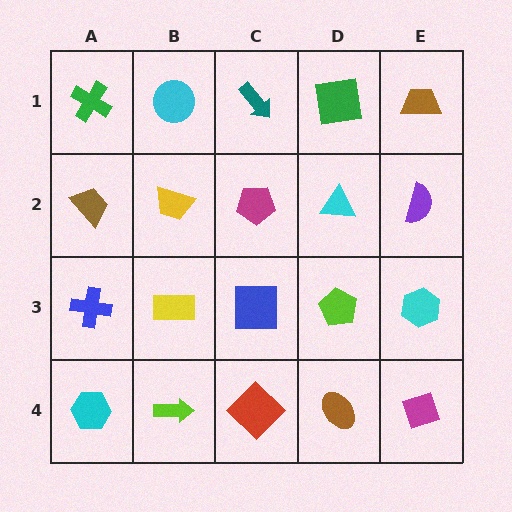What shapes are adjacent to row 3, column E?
A purple semicircle (row 2, column E), a magenta diamond (row 4, column E), a lime pentagon (row 3, column D).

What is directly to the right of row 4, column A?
A lime arrow.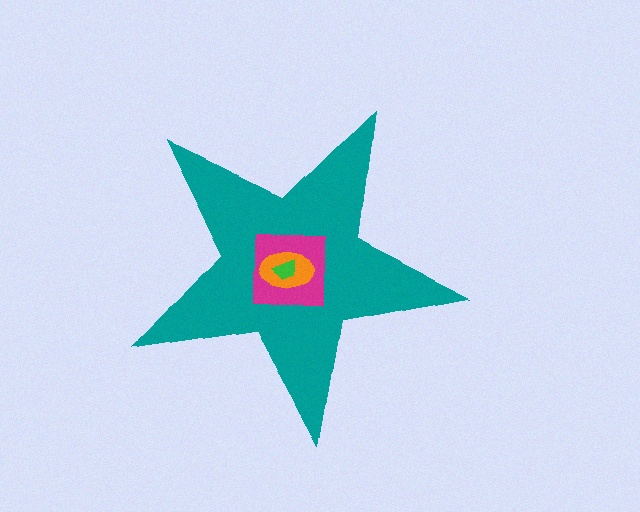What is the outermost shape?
The teal star.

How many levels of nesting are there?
4.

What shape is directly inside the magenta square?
The orange ellipse.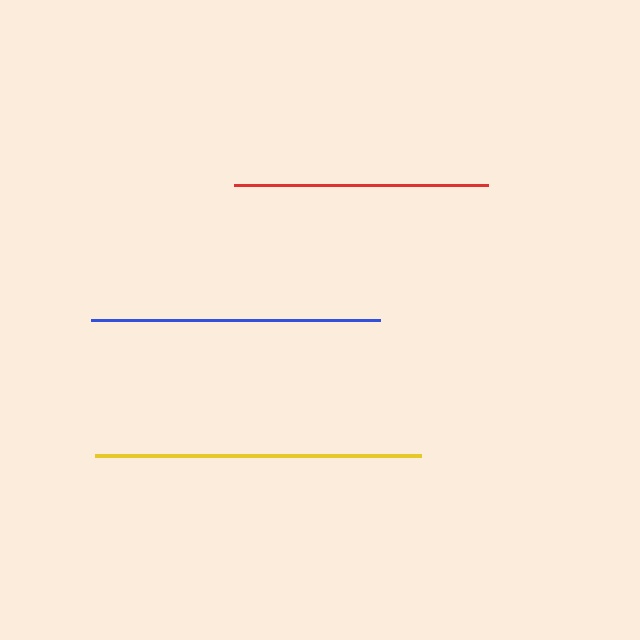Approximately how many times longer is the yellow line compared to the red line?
The yellow line is approximately 1.3 times the length of the red line.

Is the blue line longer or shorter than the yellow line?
The yellow line is longer than the blue line.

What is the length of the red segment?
The red segment is approximately 253 pixels long.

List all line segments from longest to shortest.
From longest to shortest: yellow, blue, red.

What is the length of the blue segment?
The blue segment is approximately 289 pixels long.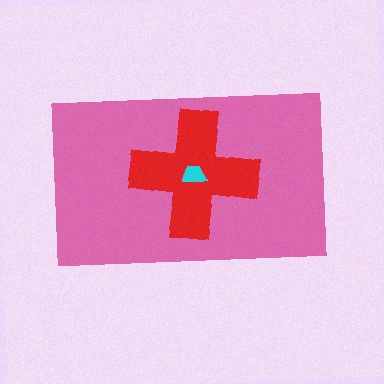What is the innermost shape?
The cyan trapezoid.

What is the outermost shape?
The pink rectangle.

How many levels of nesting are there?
3.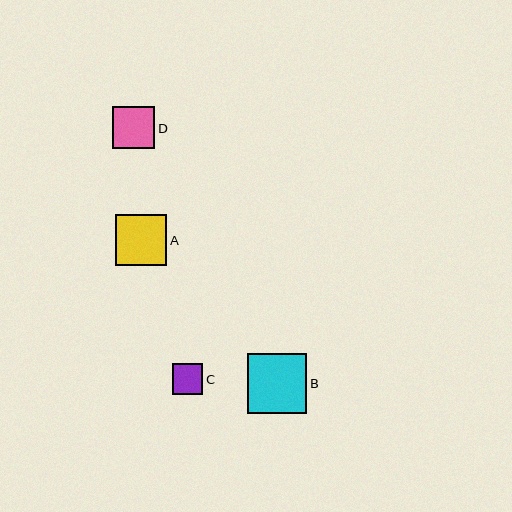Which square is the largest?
Square B is the largest with a size of approximately 60 pixels.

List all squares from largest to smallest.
From largest to smallest: B, A, D, C.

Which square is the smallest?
Square C is the smallest with a size of approximately 31 pixels.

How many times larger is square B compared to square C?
Square B is approximately 1.9 times the size of square C.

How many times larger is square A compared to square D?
Square A is approximately 1.2 times the size of square D.